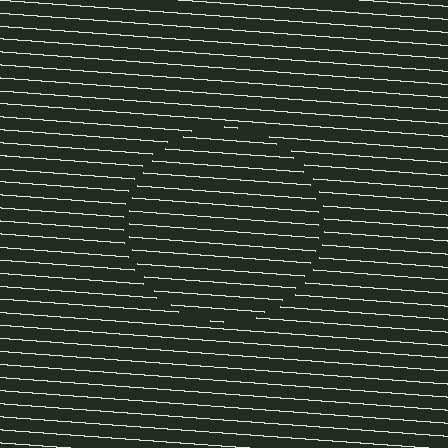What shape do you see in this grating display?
An illusory circle. The interior of the shape contains the same grating, shifted by half a period — the contour is defined by the phase discontinuity where line-ends from the inner and outer gratings abut.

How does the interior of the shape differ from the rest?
The interior of the shape contains the same grating, shifted by half a period — the contour is defined by the phase discontinuity where line-ends from the inner and outer gratings abut.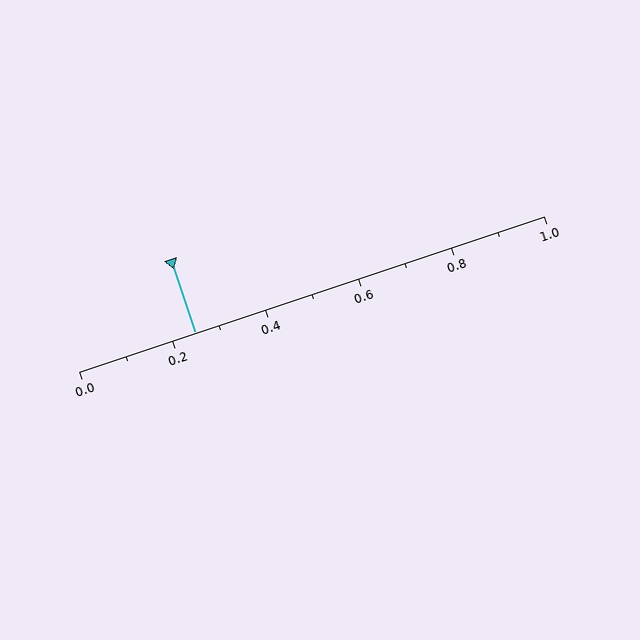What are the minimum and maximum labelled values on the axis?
The axis runs from 0.0 to 1.0.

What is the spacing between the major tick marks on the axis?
The major ticks are spaced 0.2 apart.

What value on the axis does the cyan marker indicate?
The marker indicates approximately 0.25.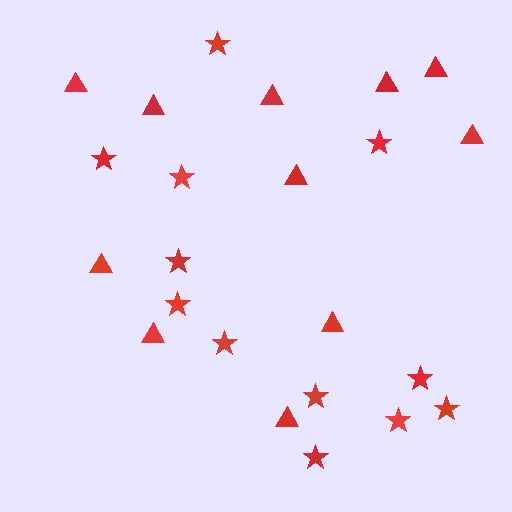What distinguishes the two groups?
There are 2 groups: one group of triangles (11) and one group of stars (12).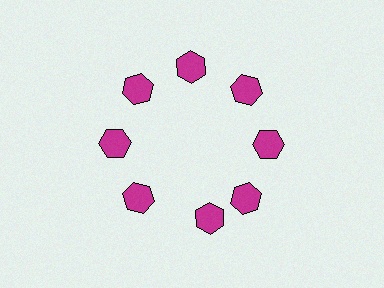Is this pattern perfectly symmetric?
No. The 8 magenta hexagons are arranged in a ring, but one element near the 6 o'clock position is rotated out of alignment along the ring, breaking the 8-fold rotational symmetry.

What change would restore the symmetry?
The symmetry would be restored by rotating it back into even spacing with its neighbors so that all 8 hexagons sit at equal angles and equal distance from the center.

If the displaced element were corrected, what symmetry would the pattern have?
It would have 8-fold rotational symmetry — the pattern would map onto itself every 45 degrees.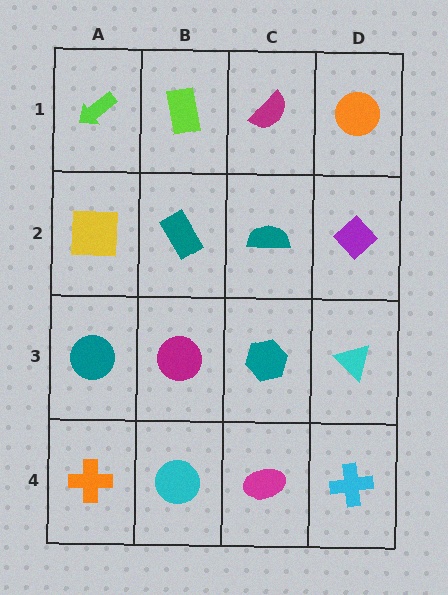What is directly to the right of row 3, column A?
A magenta circle.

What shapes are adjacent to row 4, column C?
A teal hexagon (row 3, column C), a cyan circle (row 4, column B), a cyan cross (row 4, column D).